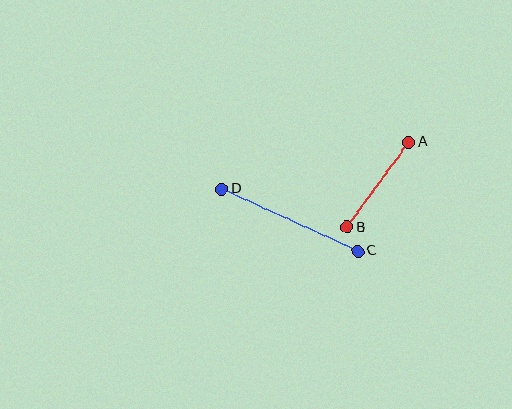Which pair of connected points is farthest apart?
Points C and D are farthest apart.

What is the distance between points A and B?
The distance is approximately 105 pixels.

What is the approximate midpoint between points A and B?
The midpoint is at approximately (378, 185) pixels.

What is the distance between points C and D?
The distance is approximately 149 pixels.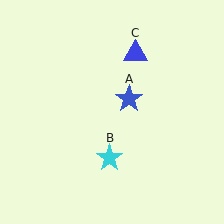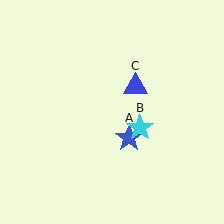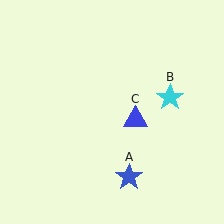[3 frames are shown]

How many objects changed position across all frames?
3 objects changed position: blue star (object A), cyan star (object B), blue triangle (object C).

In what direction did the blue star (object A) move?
The blue star (object A) moved down.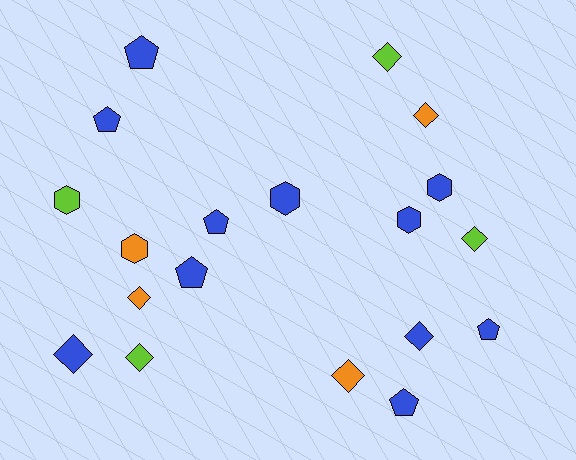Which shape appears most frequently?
Diamond, with 8 objects.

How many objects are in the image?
There are 19 objects.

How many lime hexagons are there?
There is 1 lime hexagon.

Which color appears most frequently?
Blue, with 11 objects.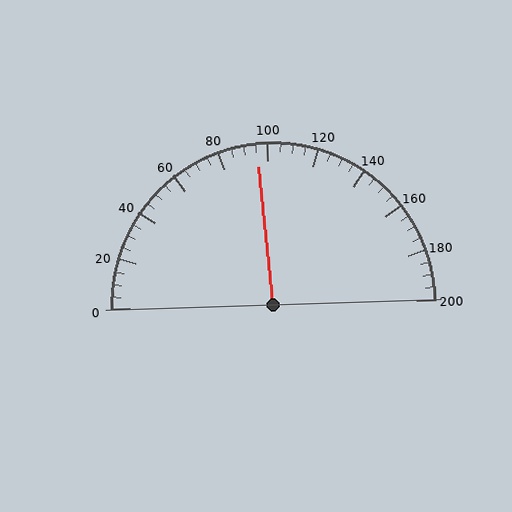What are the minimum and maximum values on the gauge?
The gauge ranges from 0 to 200.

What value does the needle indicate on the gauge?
The needle indicates approximately 95.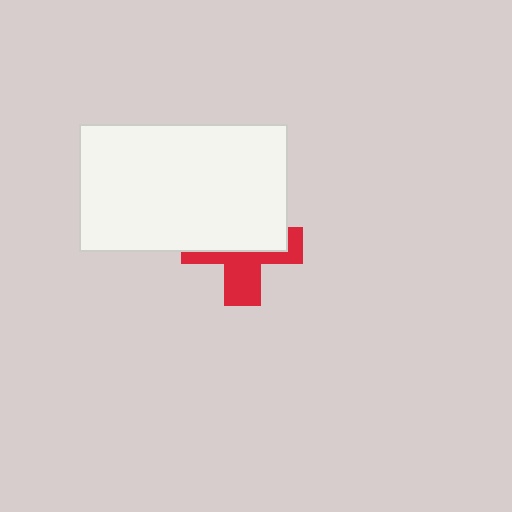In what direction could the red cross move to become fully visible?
The red cross could move down. That would shift it out from behind the white rectangle entirely.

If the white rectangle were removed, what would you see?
You would see the complete red cross.